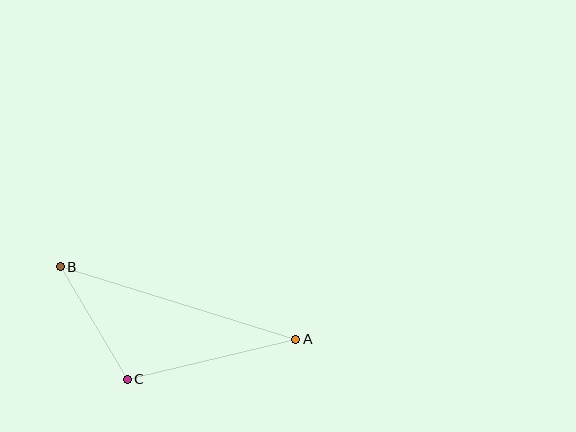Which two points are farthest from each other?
Points A and B are farthest from each other.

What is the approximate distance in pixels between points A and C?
The distance between A and C is approximately 173 pixels.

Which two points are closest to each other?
Points B and C are closest to each other.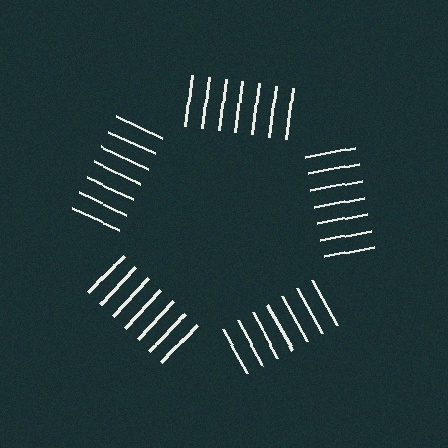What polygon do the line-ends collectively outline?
An illusory pentagon — the line segments terminate on its edges but no continuous stroke is drawn.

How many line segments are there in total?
35 — 7 along each of the 5 edges.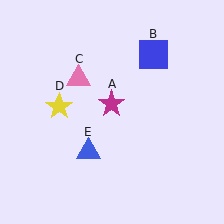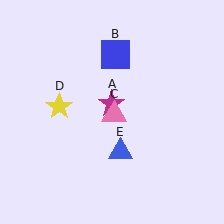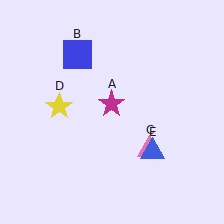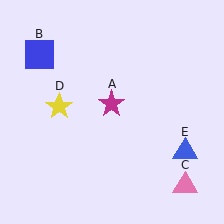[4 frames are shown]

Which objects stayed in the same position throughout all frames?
Magenta star (object A) and yellow star (object D) remained stationary.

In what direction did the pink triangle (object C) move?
The pink triangle (object C) moved down and to the right.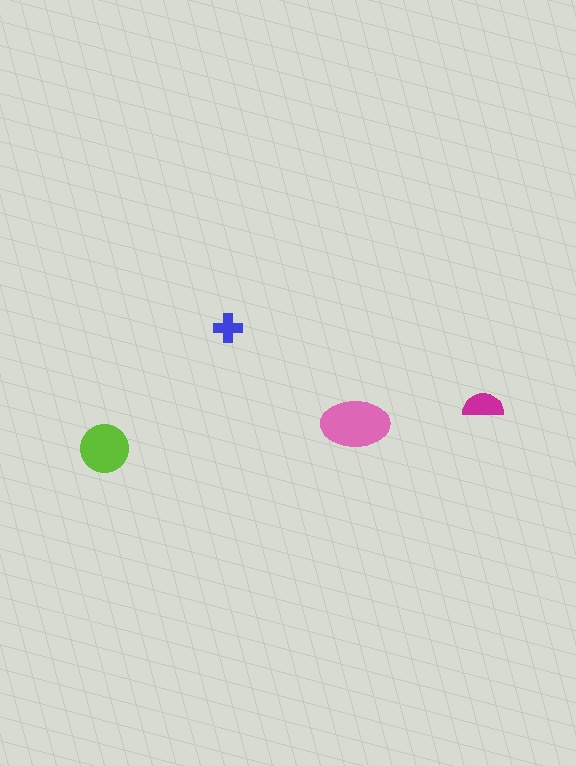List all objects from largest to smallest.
The pink ellipse, the lime circle, the magenta semicircle, the blue cross.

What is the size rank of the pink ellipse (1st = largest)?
1st.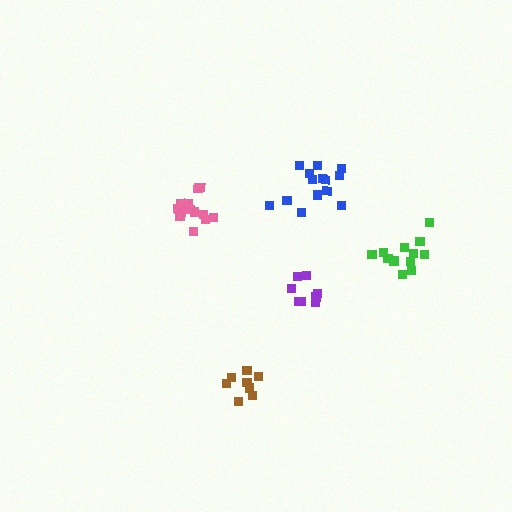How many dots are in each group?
Group 1: 14 dots, Group 2: 8 dots, Group 3: 14 dots, Group 4: 12 dots, Group 5: 8 dots (56 total).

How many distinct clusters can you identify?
There are 5 distinct clusters.